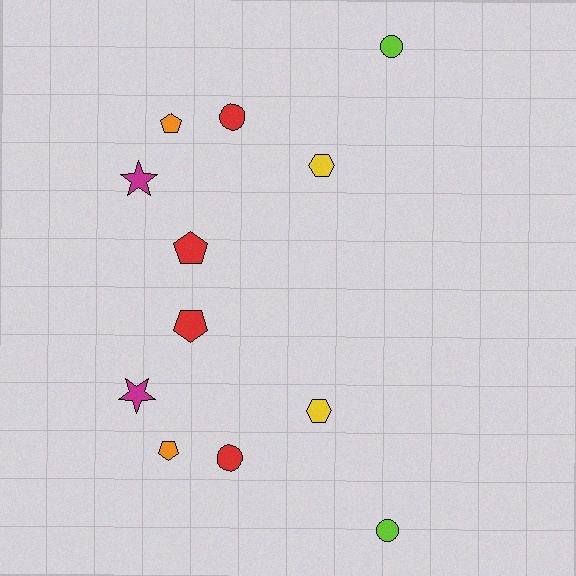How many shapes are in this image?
There are 12 shapes in this image.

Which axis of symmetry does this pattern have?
The pattern has a horizontal axis of symmetry running through the center of the image.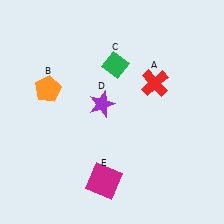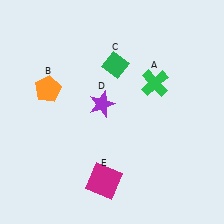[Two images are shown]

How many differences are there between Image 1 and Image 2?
There is 1 difference between the two images.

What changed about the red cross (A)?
In Image 1, A is red. In Image 2, it changed to green.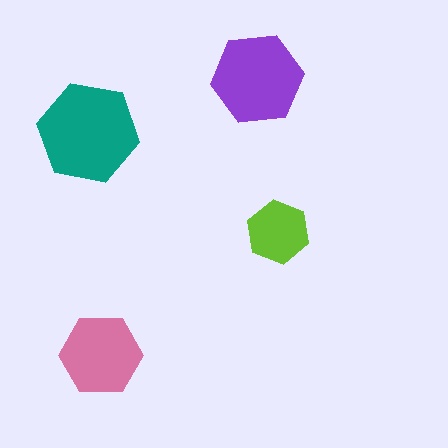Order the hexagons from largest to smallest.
the teal one, the purple one, the pink one, the lime one.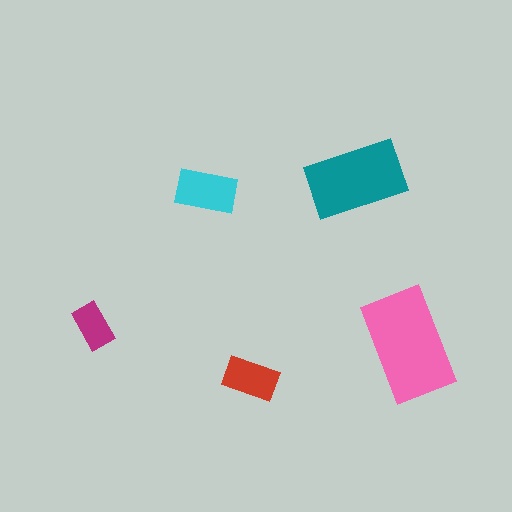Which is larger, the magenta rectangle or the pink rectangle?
The pink one.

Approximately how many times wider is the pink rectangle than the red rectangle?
About 2 times wider.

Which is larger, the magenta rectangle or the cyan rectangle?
The cyan one.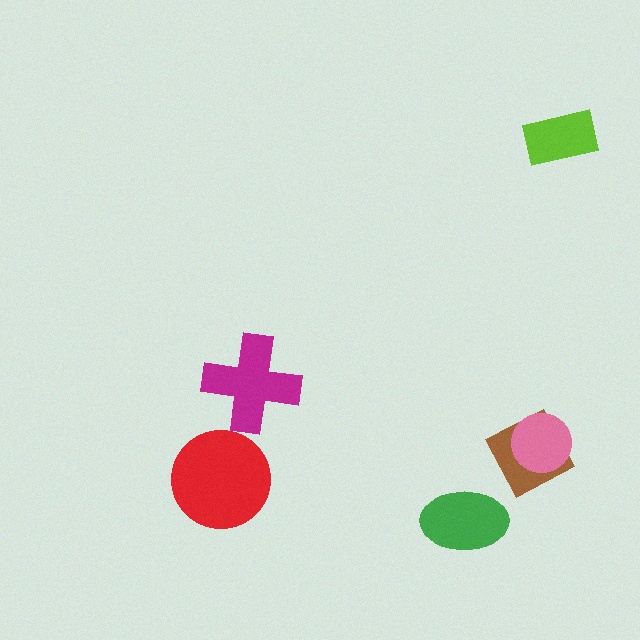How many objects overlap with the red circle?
0 objects overlap with the red circle.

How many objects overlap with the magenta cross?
0 objects overlap with the magenta cross.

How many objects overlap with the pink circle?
1 object overlaps with the pink circle.